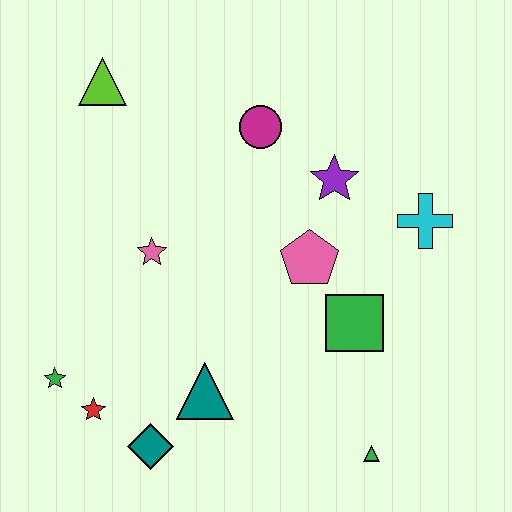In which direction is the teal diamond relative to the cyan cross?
The teal diamond is to the left of the cyan cross.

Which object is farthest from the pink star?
The green triangle is farthest from the pink star.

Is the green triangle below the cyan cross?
Yes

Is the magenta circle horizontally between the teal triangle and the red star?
No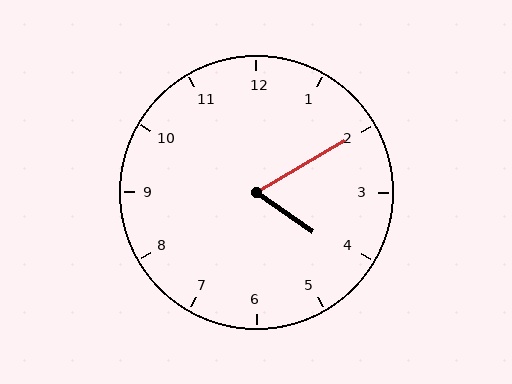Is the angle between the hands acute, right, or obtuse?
It is acute.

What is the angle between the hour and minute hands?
Approximately 65 degrees.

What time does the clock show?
4:10.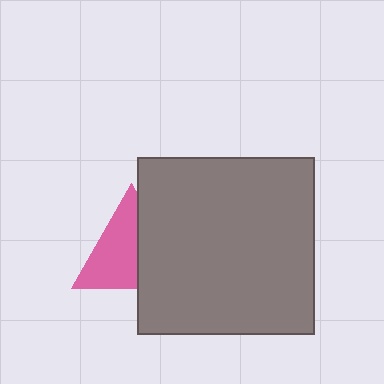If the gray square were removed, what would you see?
You would see the complete pink triangle.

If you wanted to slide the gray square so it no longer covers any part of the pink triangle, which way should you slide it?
Slide it right — that is the most direct way to separate the two shapes.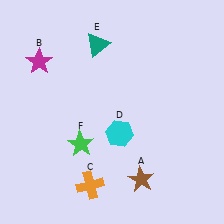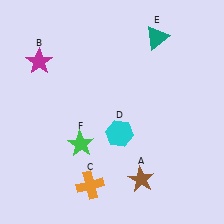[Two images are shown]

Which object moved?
The teal triangle (E) moved right.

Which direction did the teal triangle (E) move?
The teal triangle (E) moved right.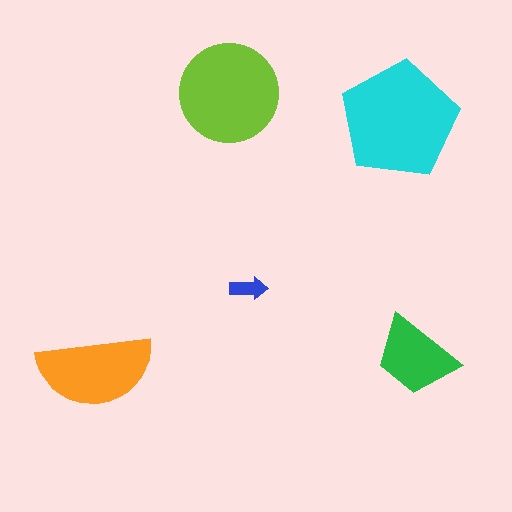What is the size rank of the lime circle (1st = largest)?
2nd.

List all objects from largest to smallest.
The cyan pentagon, the lime circle, the orange semicircle, the green trapezoid, the blue arrow.